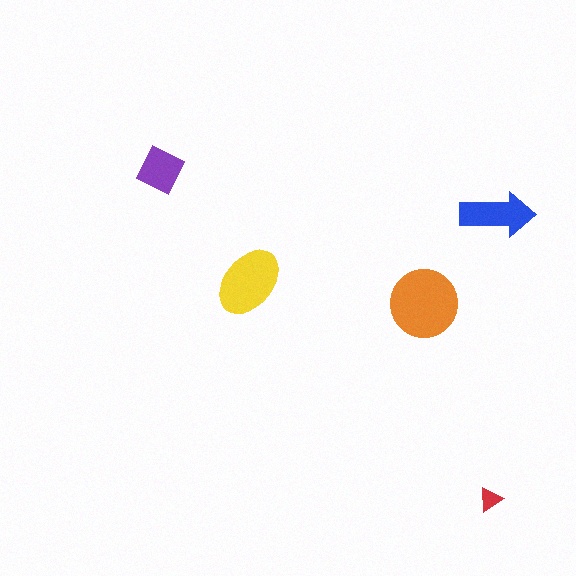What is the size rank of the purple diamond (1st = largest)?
4th.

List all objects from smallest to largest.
The red triangle, the purple diamond, the blue arrow, the yellow ellipse, the orange circle.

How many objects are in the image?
There are 5 objects in the image.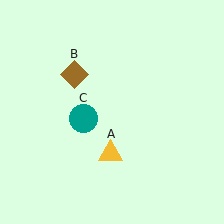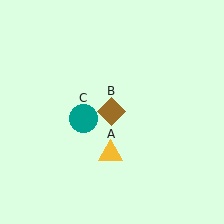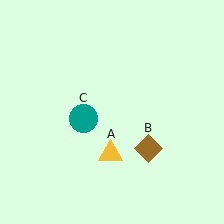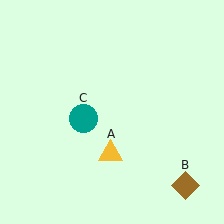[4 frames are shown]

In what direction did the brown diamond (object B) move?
The brown diamond (object B) moved down and to the right.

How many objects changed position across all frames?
1 object changed position: brown diamond (object B).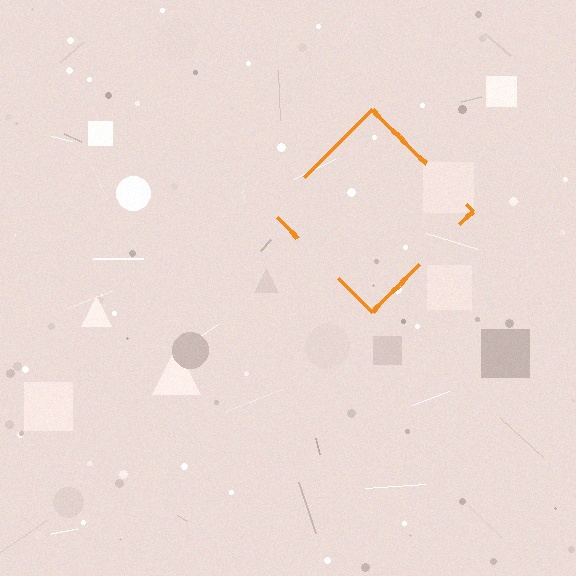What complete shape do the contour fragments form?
The contour fragments form a diamond.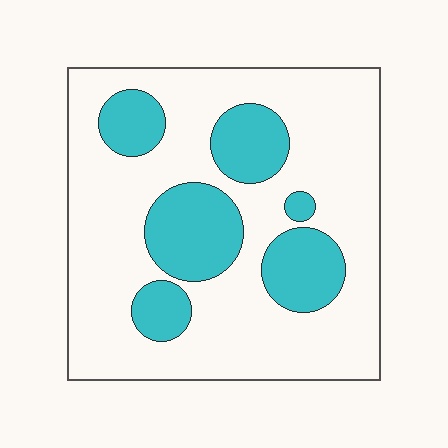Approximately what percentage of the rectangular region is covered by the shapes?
Approximately 25%.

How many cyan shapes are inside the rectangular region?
6.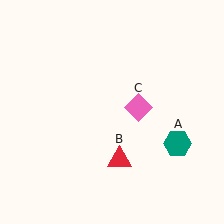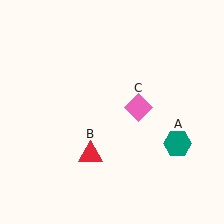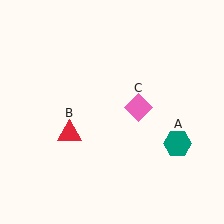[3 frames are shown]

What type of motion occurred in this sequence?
The red triangle (object B) rotated clockwise around the center of the scene.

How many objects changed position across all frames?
1 object changed position: red triangle (object B).